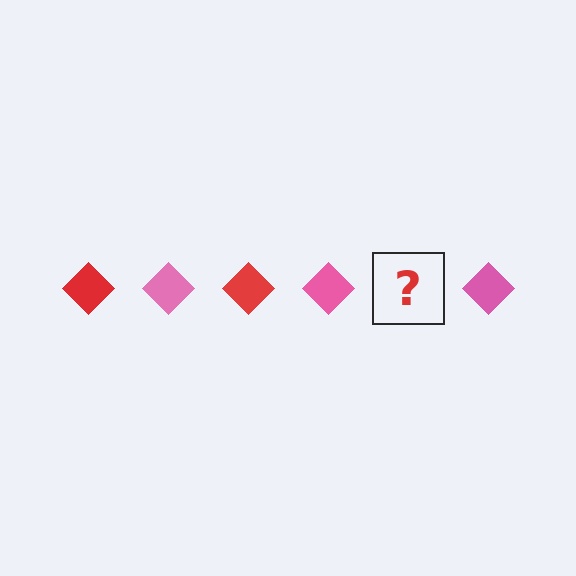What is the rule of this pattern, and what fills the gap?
The rule is that the pattern cycles through red, pink diamonds. The gap should be filled with a red diamond.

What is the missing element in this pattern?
The missing element is a red diamond.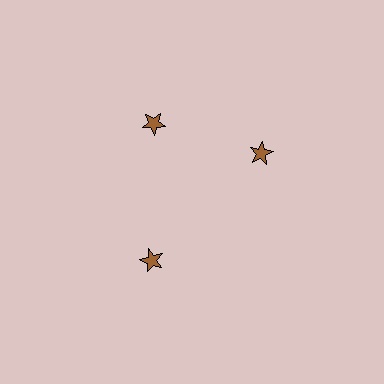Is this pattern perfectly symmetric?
No. The 3 brown stars are arranged in a ring, but one element near the 3 o'clock position is rotated out of alignment along the ring, breaking the 3-fold rotational symmetry.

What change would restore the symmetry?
The symmetry would be restored by rotating it back into even spacing with its neighbors so that all 3 stars sit at equal angles and equal distance from the center.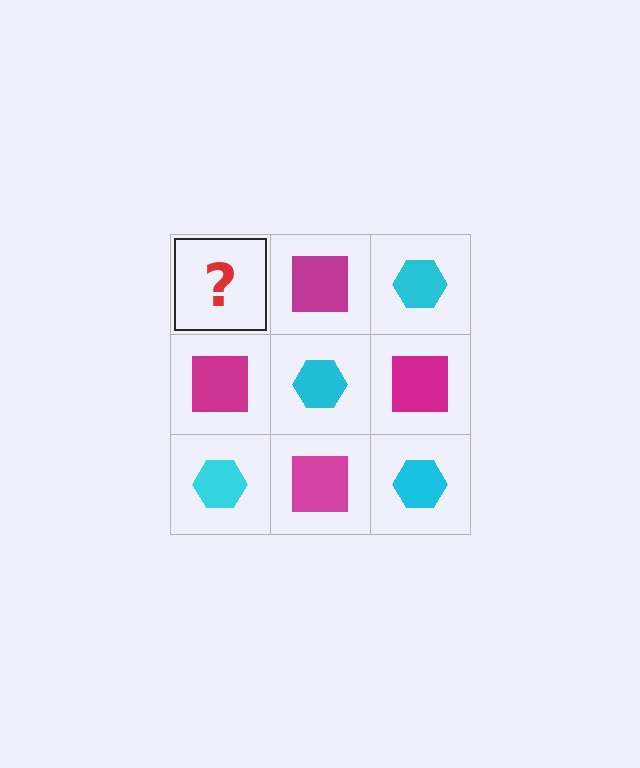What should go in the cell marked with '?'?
The missing cell should contain a cyan hexagon.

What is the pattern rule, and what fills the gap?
The rule is that it alternates cyan hexagon and magenta square in a checkerboard pattern. The gap should be filled with a cyan hexagon.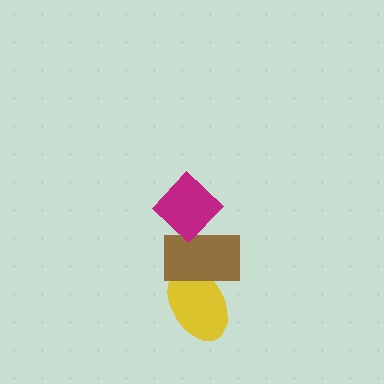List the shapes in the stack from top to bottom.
From top to bottom: the magenta diamond, the brown rectangle, the yellow ellipse.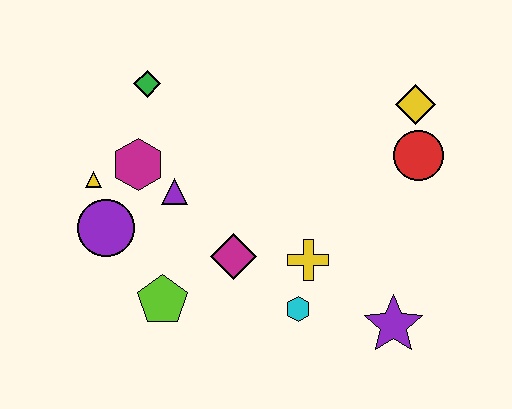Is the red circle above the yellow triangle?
Yes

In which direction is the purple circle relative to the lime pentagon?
The purple circle is above the lime pentagon.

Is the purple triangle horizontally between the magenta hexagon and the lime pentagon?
No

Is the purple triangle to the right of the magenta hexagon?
Yes